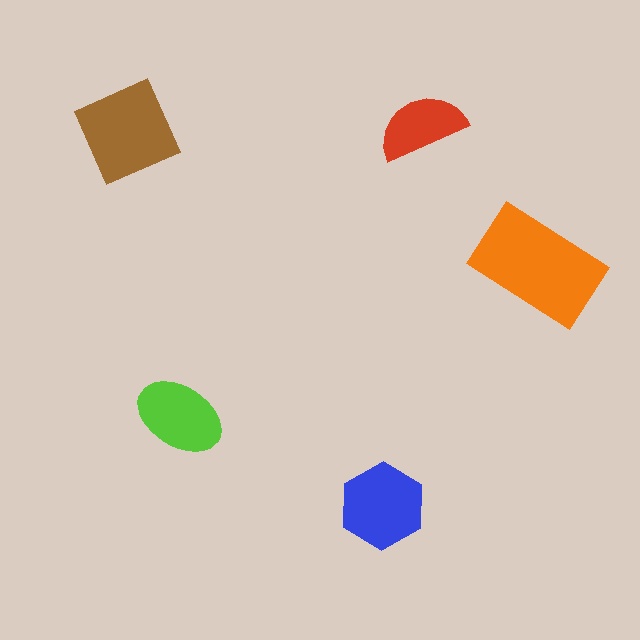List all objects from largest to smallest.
The orange rectangle, the brown diamond, the blue hexagon, the lime ellipse, the red semicircle.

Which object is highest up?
The red semicircle is topmost.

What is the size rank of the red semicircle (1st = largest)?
5th.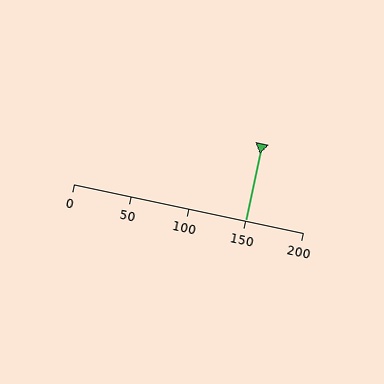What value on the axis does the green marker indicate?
The marker indicates approximately 150.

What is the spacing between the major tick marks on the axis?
The major ticks are spaced 50 apart.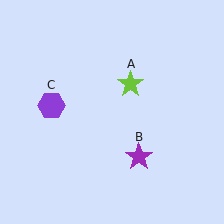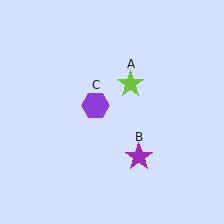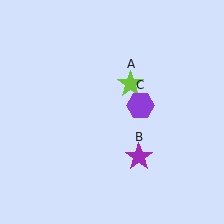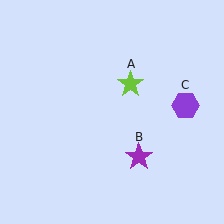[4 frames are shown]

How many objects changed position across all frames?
1 object changed position: purple hexagon (object C).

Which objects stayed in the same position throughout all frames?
Lime star (object A) and purple star (object B) remained stationary.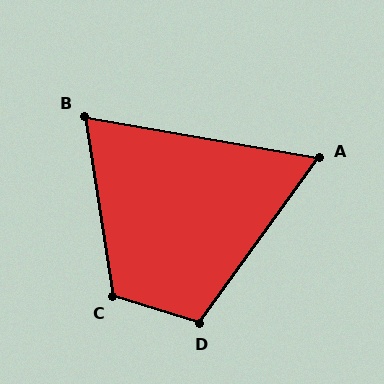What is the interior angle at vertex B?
Approximately 71 degrees (acute).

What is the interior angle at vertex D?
Approximately 109 degrees (obtuse).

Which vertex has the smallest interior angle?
A, at approximately 64 degrees.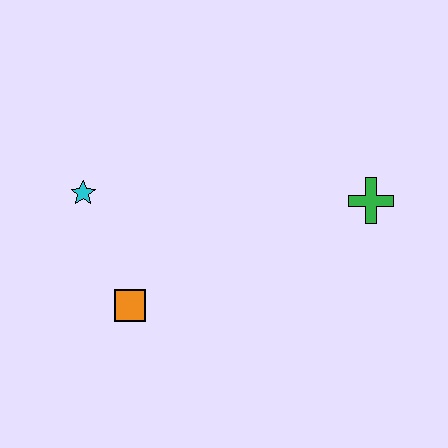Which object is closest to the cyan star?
The orange square is closest to the cyan star.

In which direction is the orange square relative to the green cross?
The orange square is to the left of the green cross.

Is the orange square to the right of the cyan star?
Yes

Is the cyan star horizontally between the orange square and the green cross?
No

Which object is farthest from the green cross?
The cyan star is farthest from the green cross.